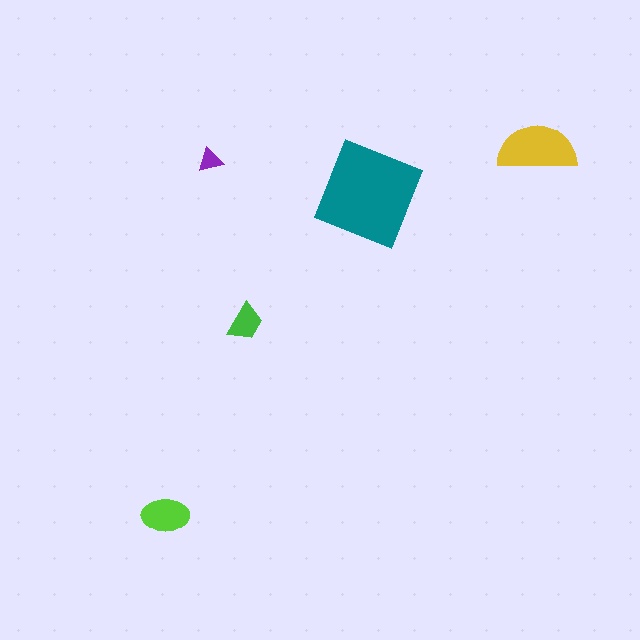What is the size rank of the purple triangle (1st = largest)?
5th.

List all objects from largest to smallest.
The teal diamond, the yellow semicircle, the lime ellipse, the green trapezoid, the purple triangle.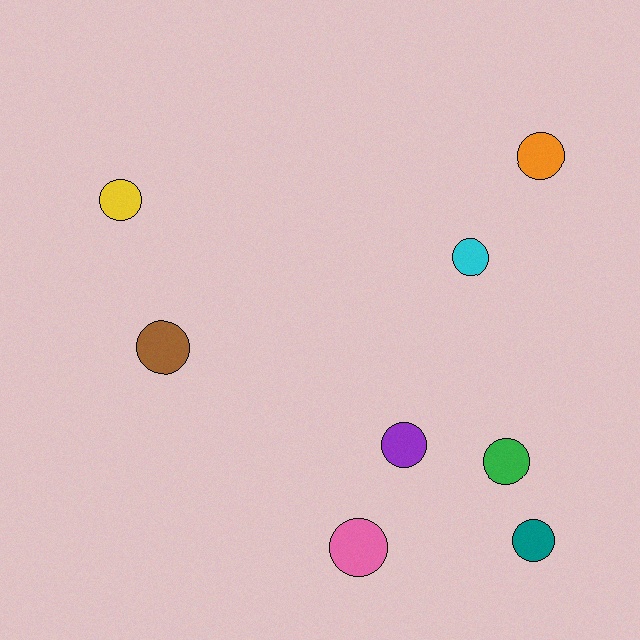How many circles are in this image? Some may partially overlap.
There are 8 circles.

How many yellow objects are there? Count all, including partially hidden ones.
There is 1 yellow object.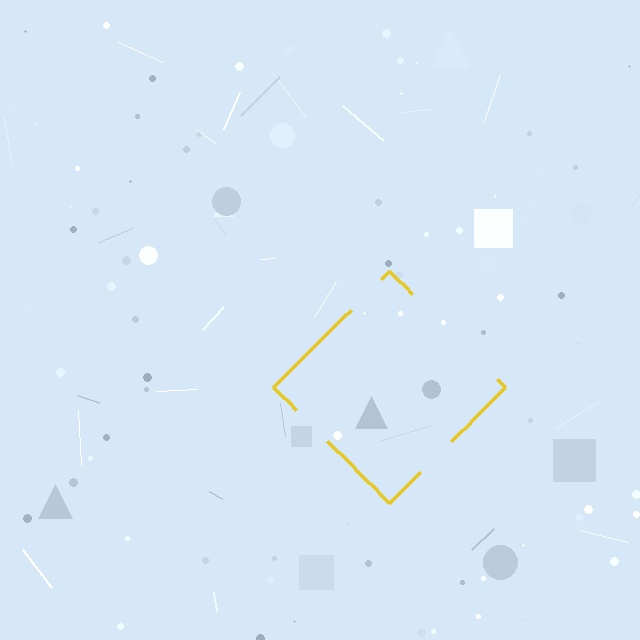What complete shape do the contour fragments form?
The contour fragments form a diamond.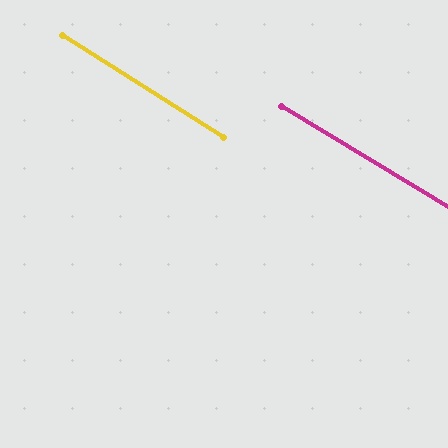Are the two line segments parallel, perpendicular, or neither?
Parallel — their directions differ by only 1.0°.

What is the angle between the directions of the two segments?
Approximately 1 degree.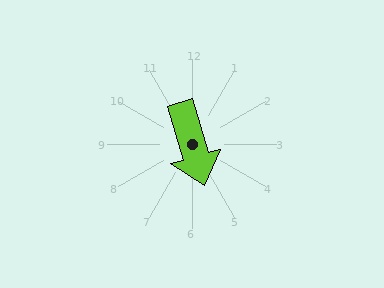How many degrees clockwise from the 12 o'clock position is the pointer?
Approximately 163 degrees.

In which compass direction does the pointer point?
South.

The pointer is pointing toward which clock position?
Roughly 5 o'clock.